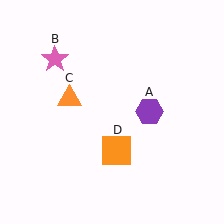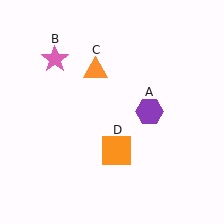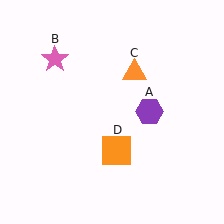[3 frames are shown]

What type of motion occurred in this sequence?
The orange triangle (object C) rotated clockwise around the center of the scene.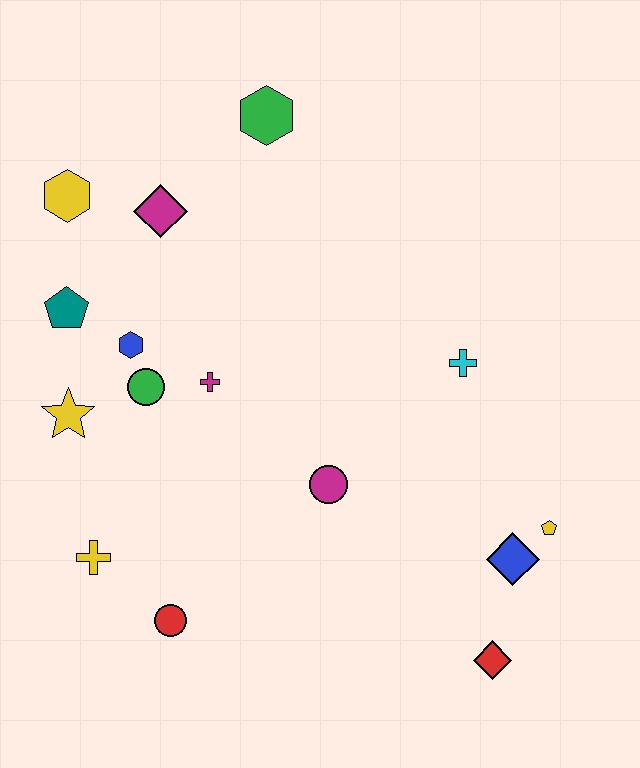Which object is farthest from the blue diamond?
The yellow hexagon is farthest from the blue diamond.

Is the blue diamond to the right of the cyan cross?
Yes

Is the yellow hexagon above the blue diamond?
Yes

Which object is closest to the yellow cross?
The red circle is closest to the yellow cross.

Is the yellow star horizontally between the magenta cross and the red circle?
No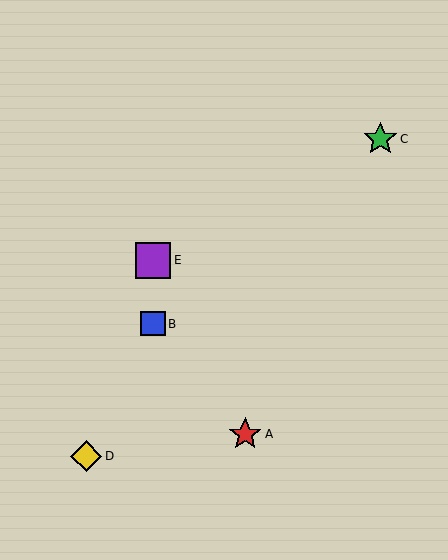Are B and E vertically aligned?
Yes, both are at x≈153.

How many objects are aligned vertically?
2 objects (B, E) are aligned vertically.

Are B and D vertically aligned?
No, B is at x≈153 and D is at x≈86.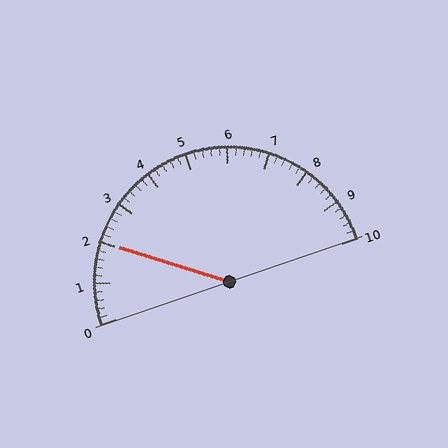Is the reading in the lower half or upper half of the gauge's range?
The reading is in the lower half of the range (0 to 10).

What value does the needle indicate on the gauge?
The needle indicates approximately 2.0.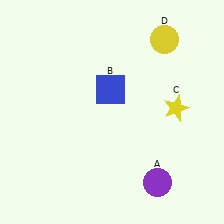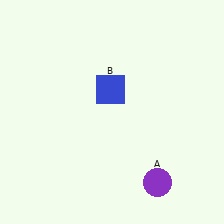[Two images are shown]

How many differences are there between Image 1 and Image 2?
There are 2 differences between the two images.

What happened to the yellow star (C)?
The yellow star (C) was removed in Image 2. It was in the top-right area of Image 1.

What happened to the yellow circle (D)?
The yellow circle (D) was removed in Image 2. It was in the top-right area of Image 1.